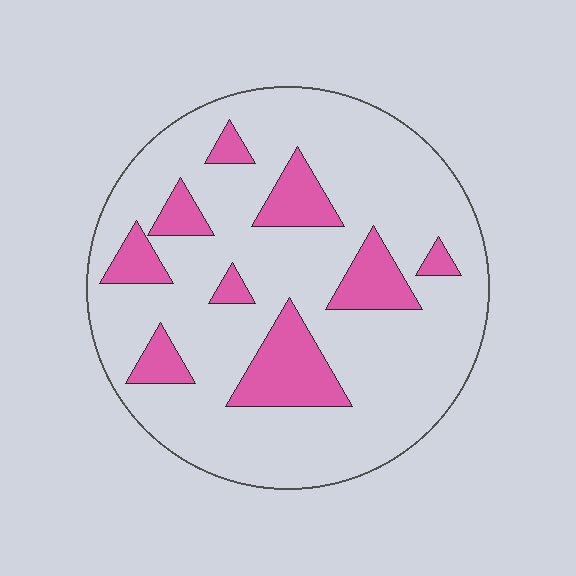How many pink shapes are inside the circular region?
9.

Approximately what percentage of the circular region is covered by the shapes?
Approximately 20%.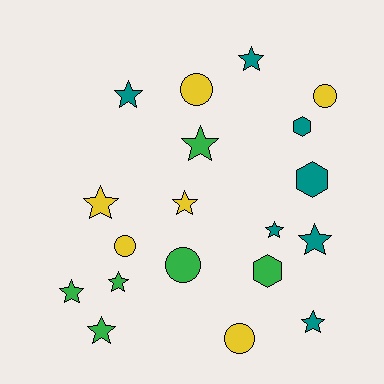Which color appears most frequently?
Teal, with 7 objects.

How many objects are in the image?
There are 19 objects.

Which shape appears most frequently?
Star, with 11 objects.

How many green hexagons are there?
There is 1 green hexagon.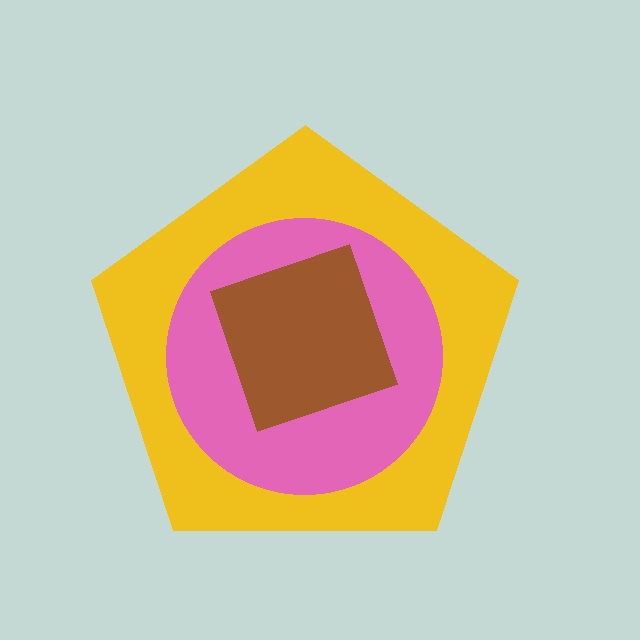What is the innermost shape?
The brown square.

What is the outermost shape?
The yellow pentagon.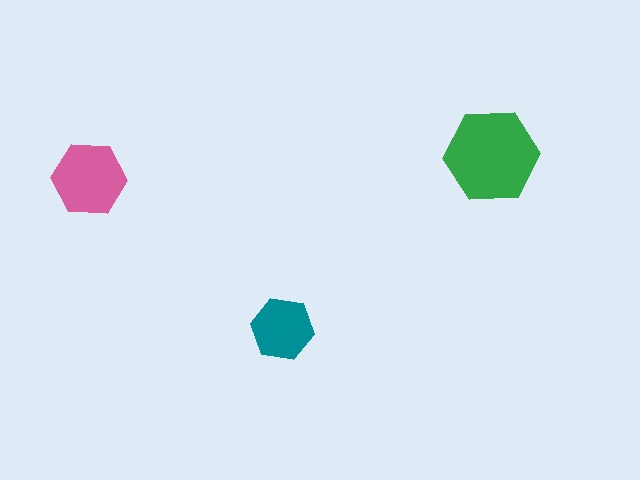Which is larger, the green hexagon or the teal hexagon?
The green one.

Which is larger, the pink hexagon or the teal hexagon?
The pink one.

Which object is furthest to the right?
The green hexagon is rightmost.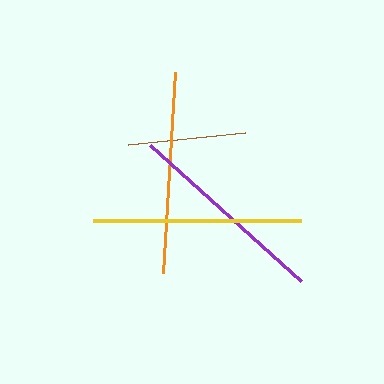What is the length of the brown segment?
The brown segment is approximately 118 pixels long.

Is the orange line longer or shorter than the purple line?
The purple line is longer than the orange line.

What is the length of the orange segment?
The orange segment is approximately 201 pixels long.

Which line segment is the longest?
The yellow line is the longest at approximately 208 pixels.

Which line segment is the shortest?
The brown line is the shortest at approximately 118 pixels.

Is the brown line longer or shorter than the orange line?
The orange line is longer than the brown line.